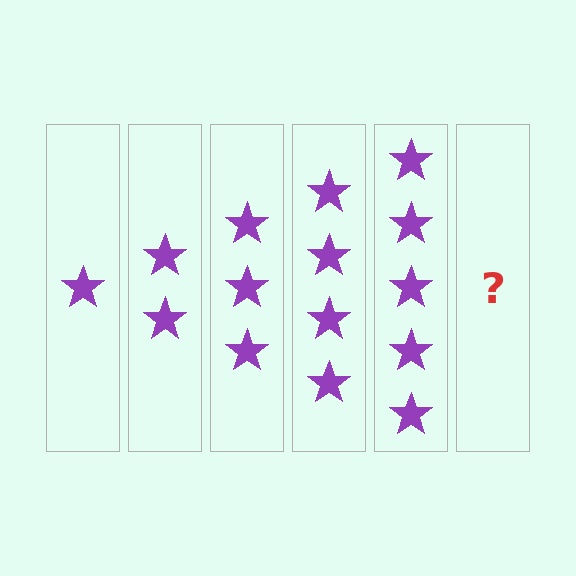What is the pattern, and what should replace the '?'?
The pattern is that each step adds one more star. The '?' should be 6 stars.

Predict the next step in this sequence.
The next step is 6 stars.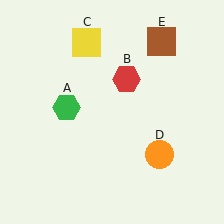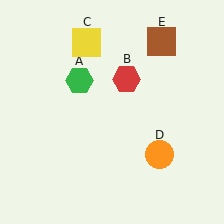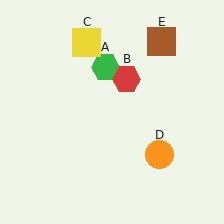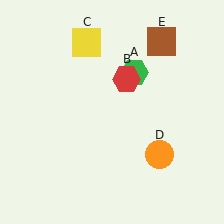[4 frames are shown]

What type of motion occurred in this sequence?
The green hexagon (object A) rotated clockwise around the center of the scene.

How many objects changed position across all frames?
1 object changed position: green hexagon (object A).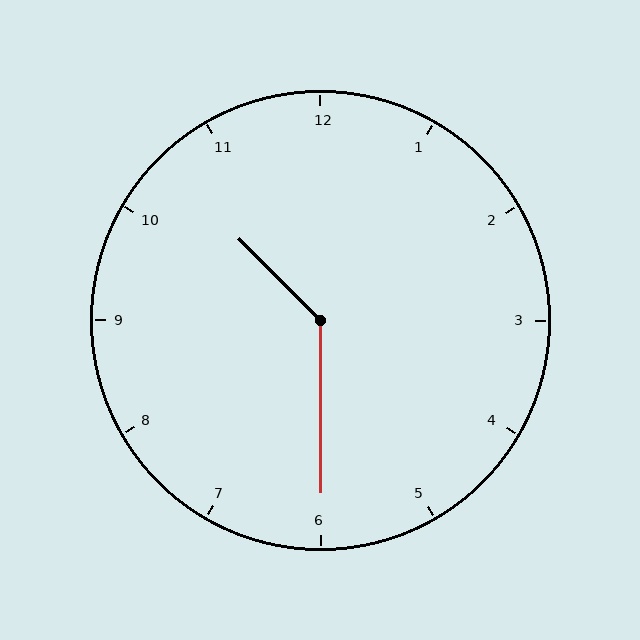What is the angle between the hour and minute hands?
Approximately 135 degrees.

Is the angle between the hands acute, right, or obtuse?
It is obtuse.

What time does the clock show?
10:30.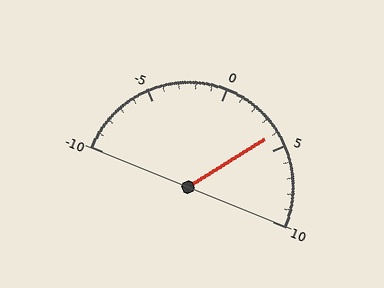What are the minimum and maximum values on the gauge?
The gauge ranges from -10 to 10.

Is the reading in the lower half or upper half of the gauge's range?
The reading is in the upper half of the range (-10 to 10).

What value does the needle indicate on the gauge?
The needle indicates approximately 4.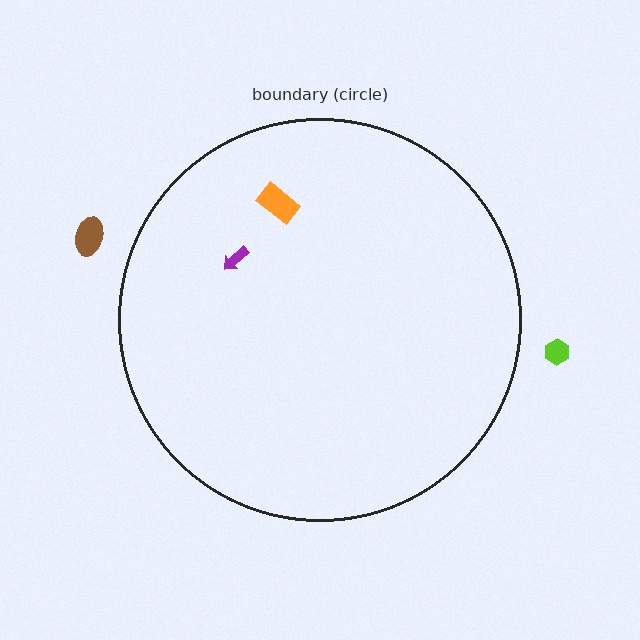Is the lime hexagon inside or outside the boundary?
Outside.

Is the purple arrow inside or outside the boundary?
Inside.